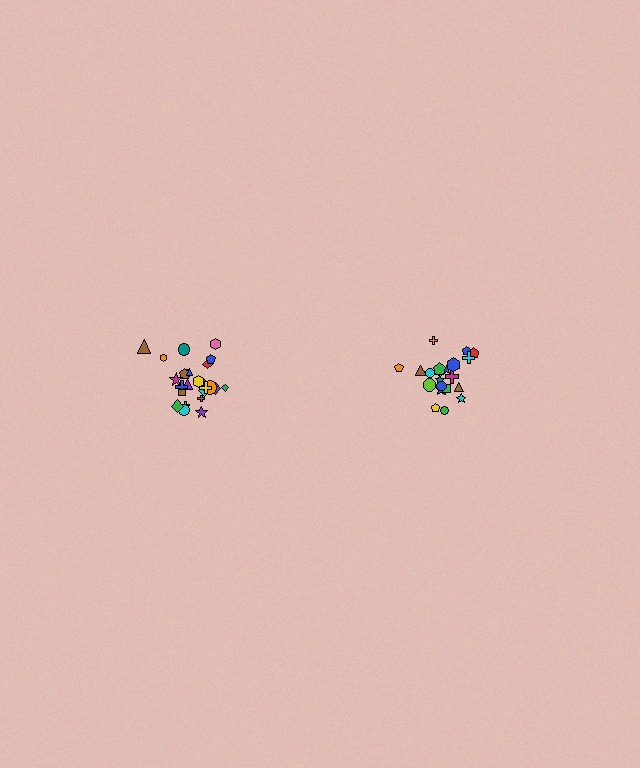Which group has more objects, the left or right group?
The left group.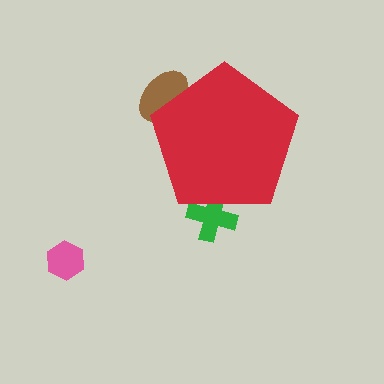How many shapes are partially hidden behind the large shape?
2 shapes are partially hidden.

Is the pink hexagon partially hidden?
No, the pink hexagon is fully visible.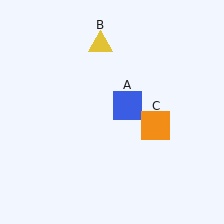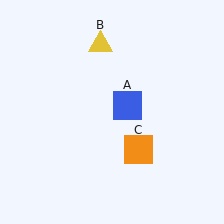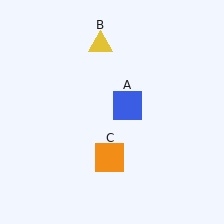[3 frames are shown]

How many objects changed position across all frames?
1 object changed position: orange square (object C).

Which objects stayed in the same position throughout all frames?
Blue square (object A) and yellow triangle (object B) remained stationary.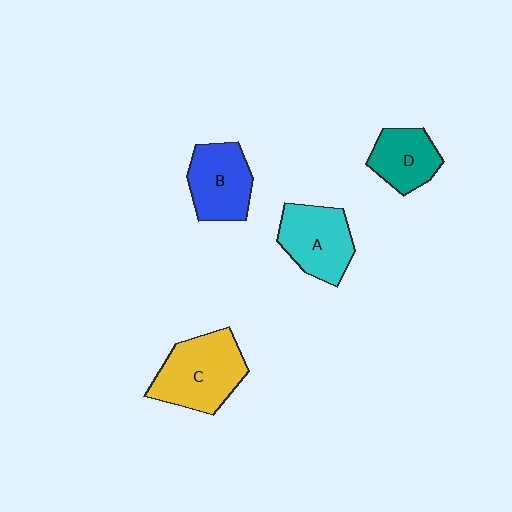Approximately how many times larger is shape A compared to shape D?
Approximately 1.3 times.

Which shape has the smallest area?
Shape D (teal).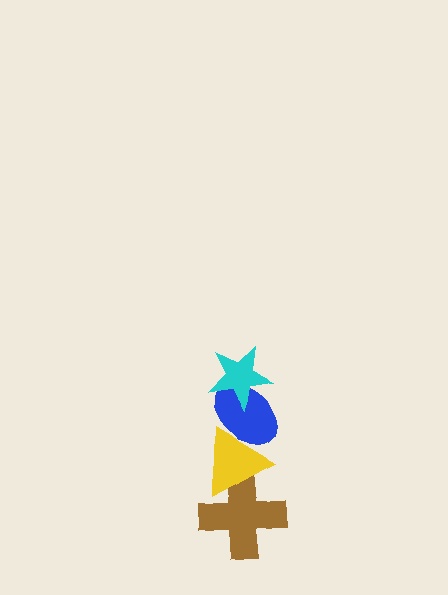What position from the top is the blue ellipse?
The blue ellipse is 2nd from the top.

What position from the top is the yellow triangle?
The yellow triangle is 3rd from the top.